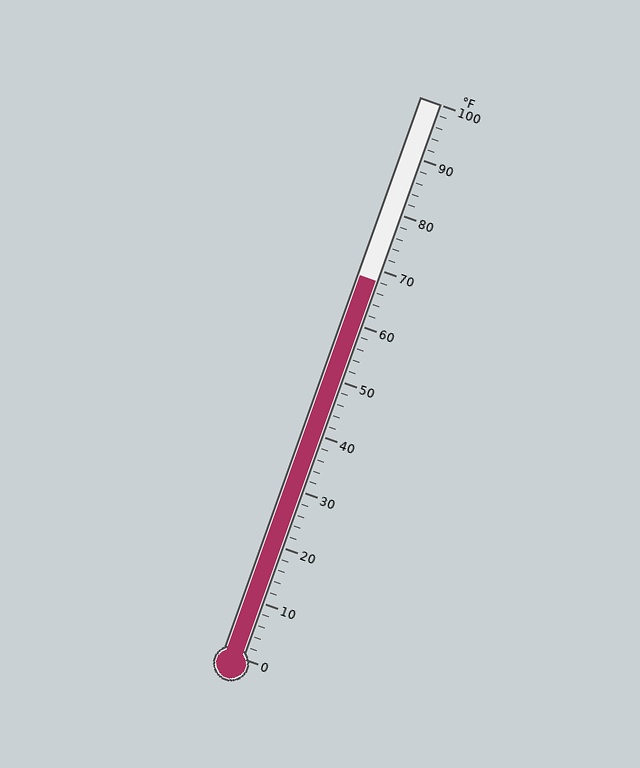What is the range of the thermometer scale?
The thermometer scale ranges from 0°F to 100°F.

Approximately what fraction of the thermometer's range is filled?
The thermometer is filled to approximately 70% of its range.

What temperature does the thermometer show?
The thermometer shows approximately 68°F.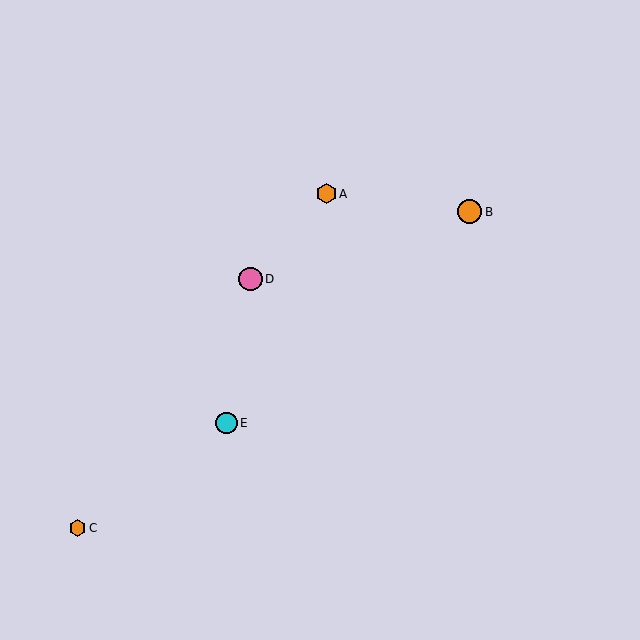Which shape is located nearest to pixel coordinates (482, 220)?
The orange circle (labeled B) at (470, 212) is nearest to that location.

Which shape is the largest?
The orange circle (labeled B) is the largest.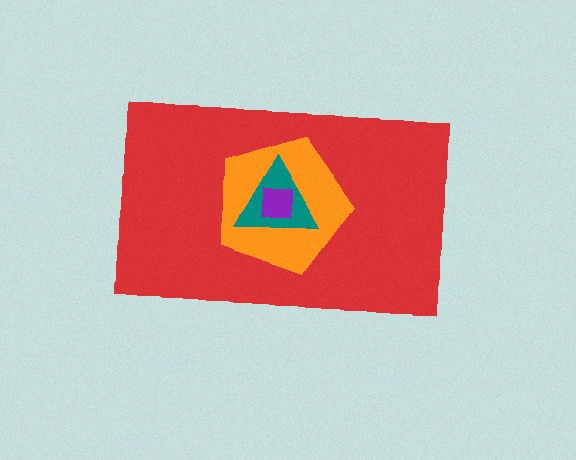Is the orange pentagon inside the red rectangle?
Yes.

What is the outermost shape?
The red rectangle.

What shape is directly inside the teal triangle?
The purple square.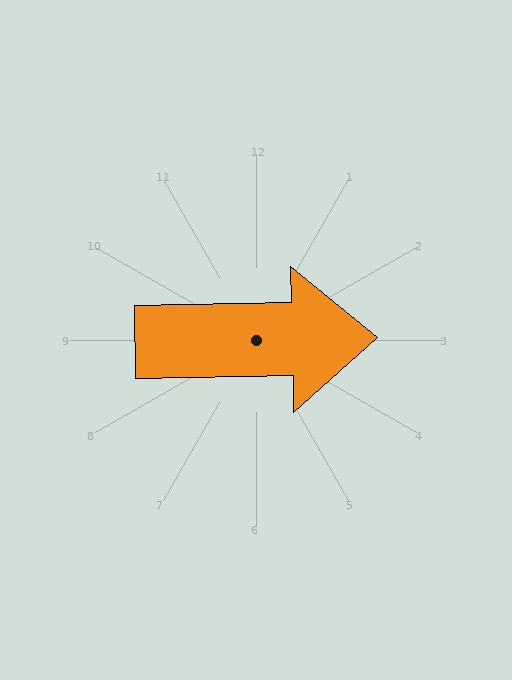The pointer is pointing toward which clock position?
Roughly 3 o'clock.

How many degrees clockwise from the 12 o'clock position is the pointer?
Approximately 89 degrees.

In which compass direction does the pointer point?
East.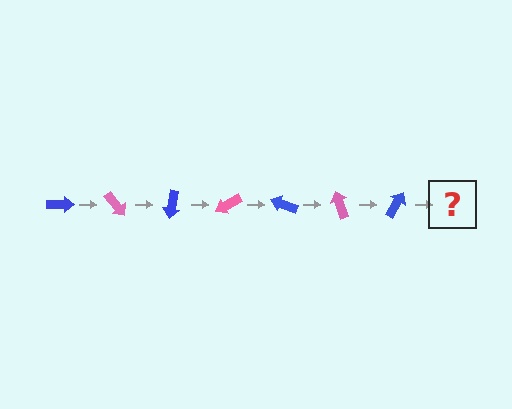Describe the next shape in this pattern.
It should be a pink arrow, rotated 350 degrees from the start.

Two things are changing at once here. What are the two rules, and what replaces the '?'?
The two rules are that it rotates 50 degrees each step and the color cycles through blue and pink. The '?' should be a pink arrow, rotated 350 degrees from the start.